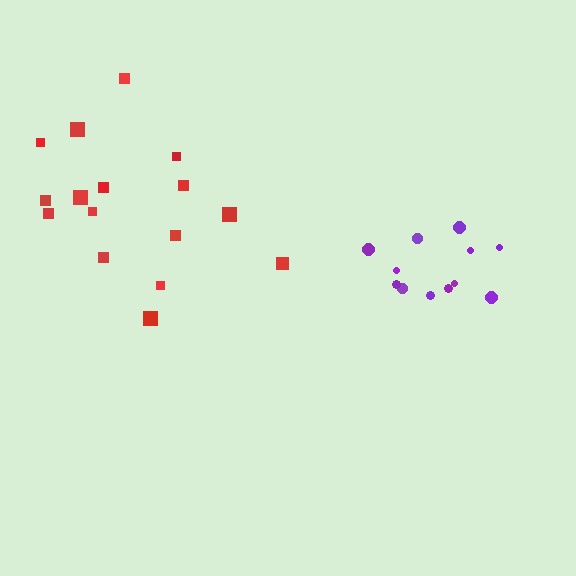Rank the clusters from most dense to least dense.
purple, red.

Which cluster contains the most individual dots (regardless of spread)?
Red (16).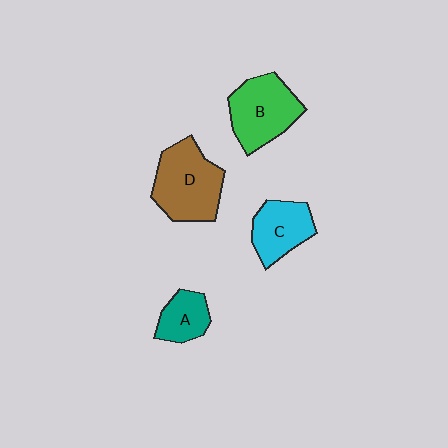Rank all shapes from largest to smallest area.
From largest to smallest: D (brown), B (green), C (cyan), A (teal).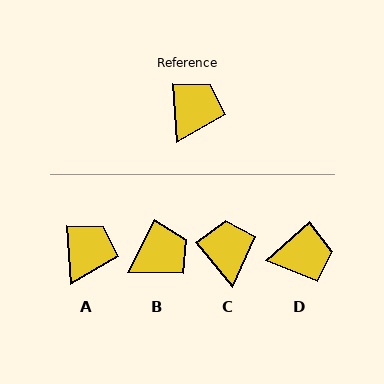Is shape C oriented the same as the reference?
No, it is off by about 36 degrees.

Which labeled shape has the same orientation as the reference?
A.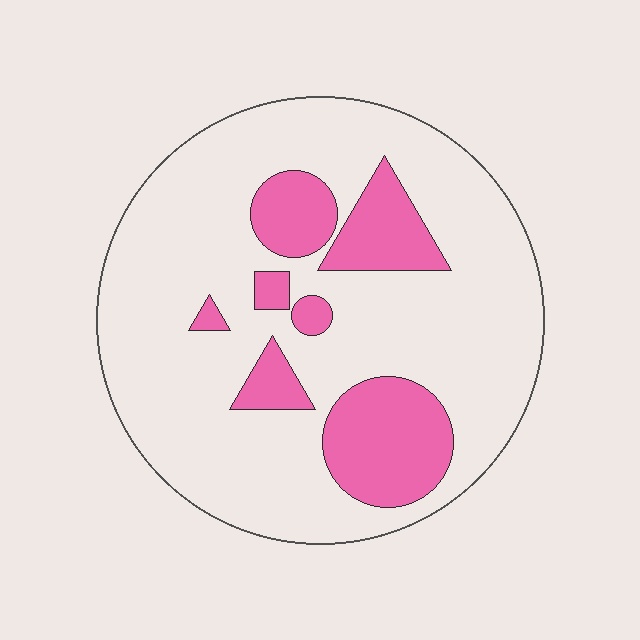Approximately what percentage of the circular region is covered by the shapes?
Approximately 20%.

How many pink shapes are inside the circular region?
7.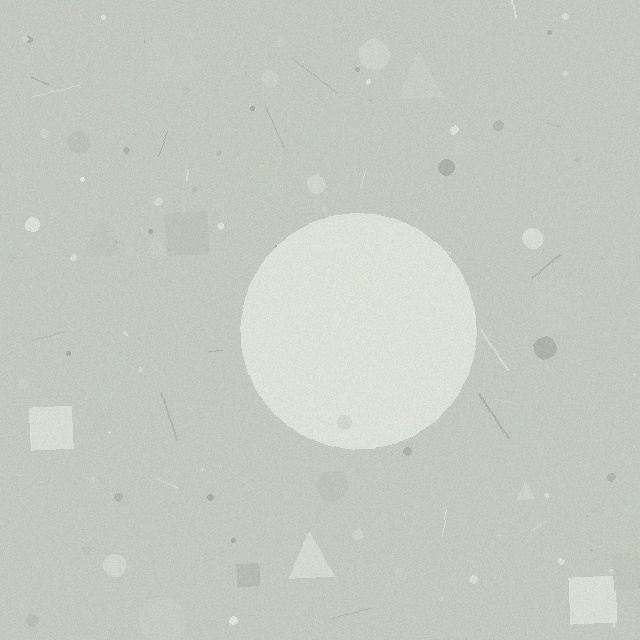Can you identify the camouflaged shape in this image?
The camouflaged shape is a circle.